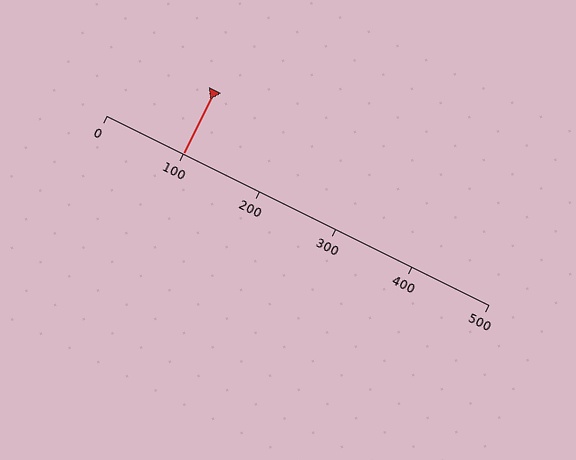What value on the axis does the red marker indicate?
The marker indicates approximately 100.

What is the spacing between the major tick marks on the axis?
The major ticks are spaced 100 apart.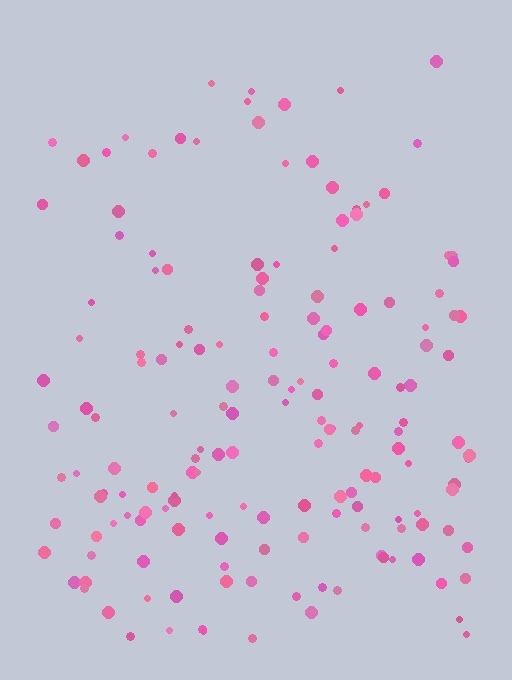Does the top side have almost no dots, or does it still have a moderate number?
Still a moderate number, just noticeably fewer than the bottom.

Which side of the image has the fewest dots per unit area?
The top.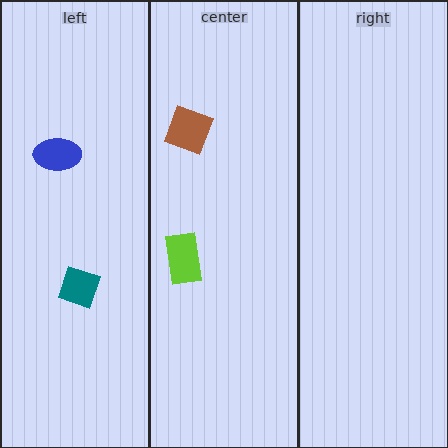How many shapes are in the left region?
2.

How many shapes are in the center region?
2.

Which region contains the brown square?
The center region.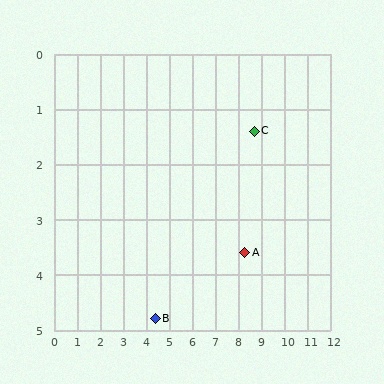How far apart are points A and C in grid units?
Points A and C are about 2.2 grid units apart.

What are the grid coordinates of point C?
Point C is at approximately (8.7, 1.4).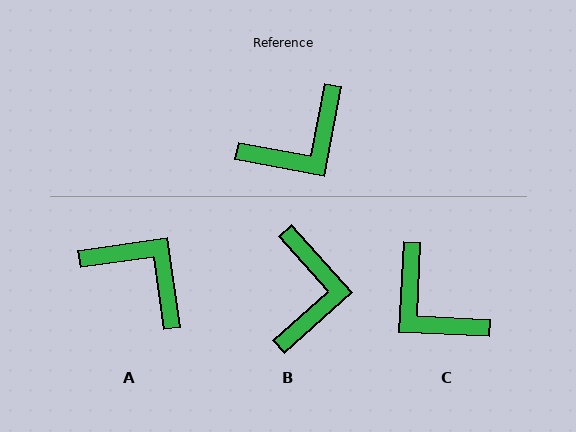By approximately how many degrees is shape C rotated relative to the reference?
Approximately 82 degrees clockwise.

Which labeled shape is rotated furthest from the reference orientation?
A, about 109 degrees away.